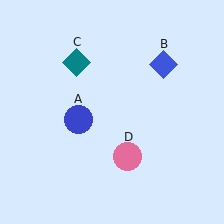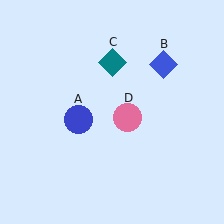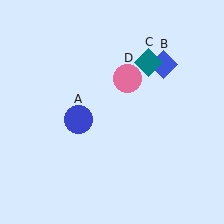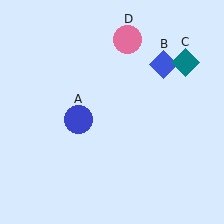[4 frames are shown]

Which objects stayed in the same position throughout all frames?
Blue circle (object A) and blue diamond (object B) remained stationary.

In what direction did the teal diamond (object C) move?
The teal diamond (object C) moved right.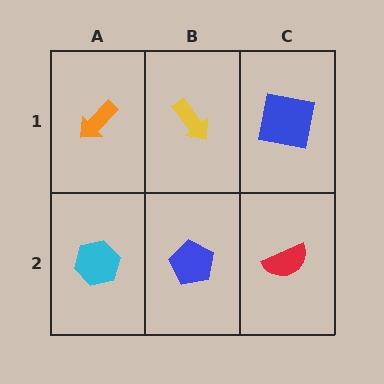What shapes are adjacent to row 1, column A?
A cyan hexagon (row 2, column A), a yellow arrow (row 1, column B).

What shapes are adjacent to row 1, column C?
A red semicircle (row 2, column C), a yellow arrow (row 1, column B).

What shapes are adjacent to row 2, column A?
An orange arrow (row 1, column A), a blue pentagon (row 2, column B).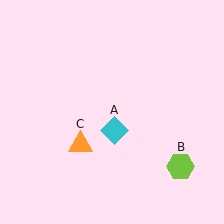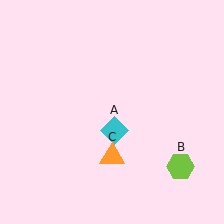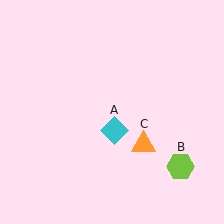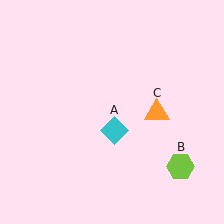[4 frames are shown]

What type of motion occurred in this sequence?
The orange triangle (object C) rotated counterclockwise around the center of the scene.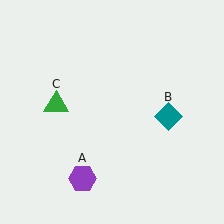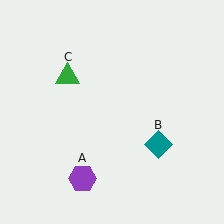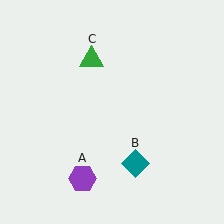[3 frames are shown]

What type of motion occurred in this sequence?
The teal diamond (object B), green triangle (object C) rotated clockwise around the center of the scene.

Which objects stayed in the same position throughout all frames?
Purple hexagon (object A) remained stationary.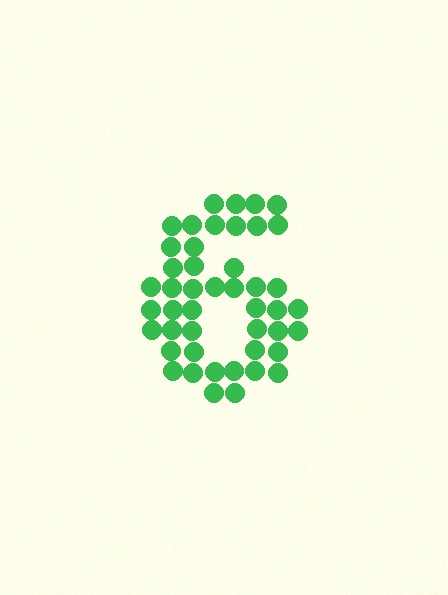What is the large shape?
The large shape is the digit 6.